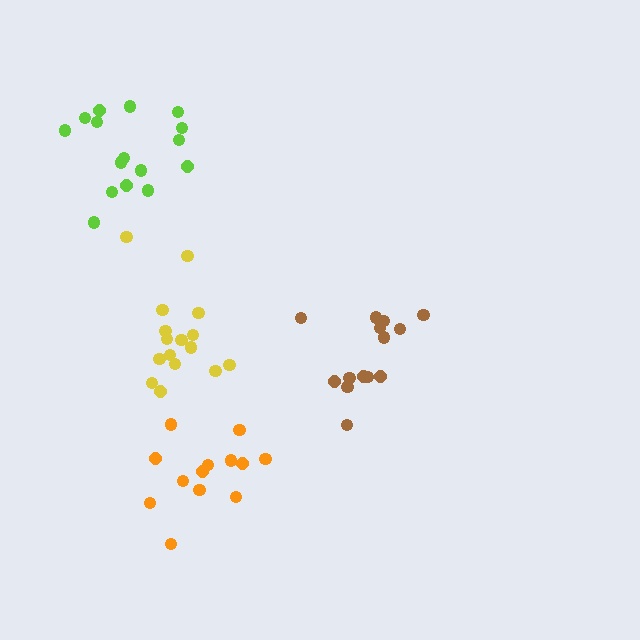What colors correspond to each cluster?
The clusters are colored: brown, orange, lime, yellow.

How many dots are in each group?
Group 1: 14 dots, Group 2: 13 dots, Group 3: 16 dots, Group 4: 16 dots (59 total).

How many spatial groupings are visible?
There are 4 spatial groupings.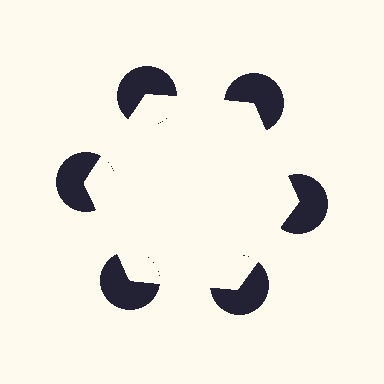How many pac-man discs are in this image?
There are 6 — one at each vertex of the illusory hexagon.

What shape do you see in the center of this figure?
An illusory hexagon — its edges are inferred from the aligned wedge cuts in the pac-man discs, not physically drawn.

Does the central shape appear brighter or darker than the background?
It typically appears slightly brighter than the background, even though no actual brightness change is drawn.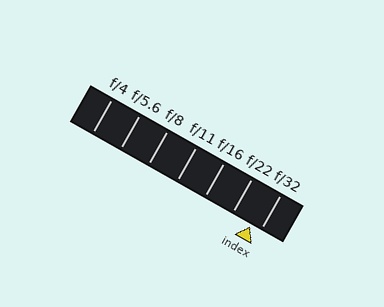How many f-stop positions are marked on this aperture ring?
There are 7 f-stop positions marked.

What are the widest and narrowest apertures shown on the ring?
The widest aperture shown is f/4 and the narrowest is f/32.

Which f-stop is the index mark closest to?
The index mark is closest to f/32.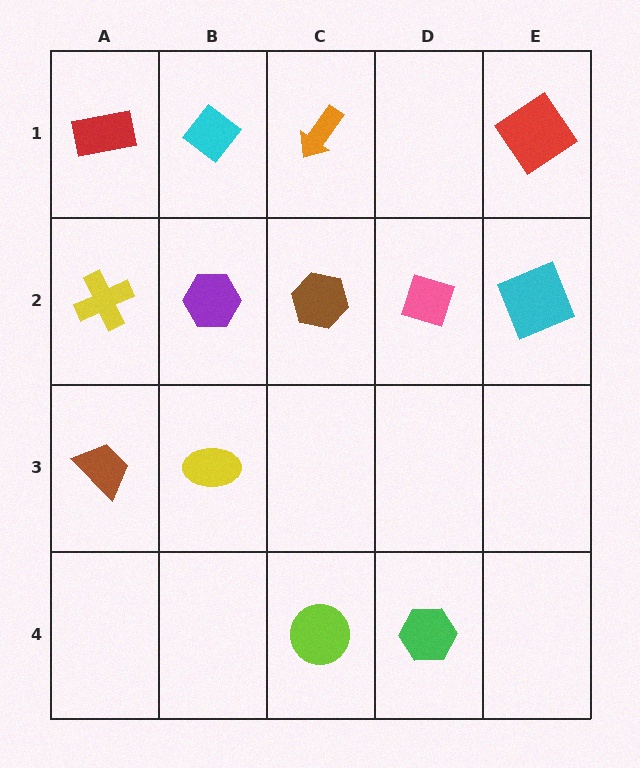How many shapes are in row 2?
5 shapes.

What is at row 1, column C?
An orange arrow.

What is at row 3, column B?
A yellow ellipse.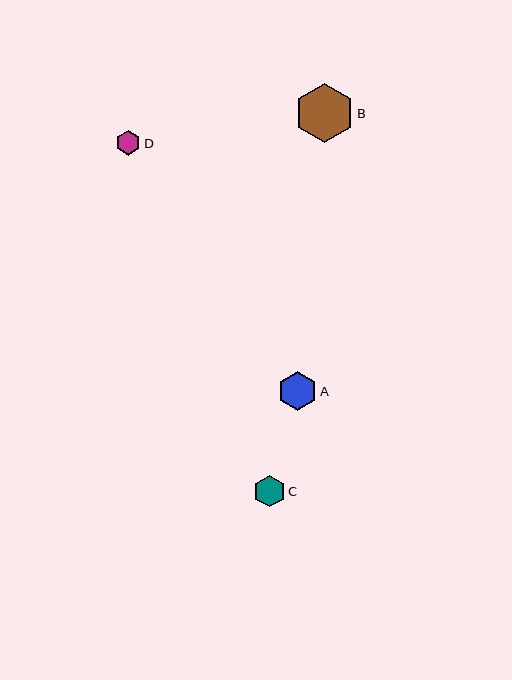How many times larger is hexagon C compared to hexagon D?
Hexagon C is approximately 1.3 times the size of hexagon D.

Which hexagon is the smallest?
Hexagon D is the smallest with a size of approximately 25 pixels.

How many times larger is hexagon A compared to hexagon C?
Hexagon A is approximately 1.2 times the size of hexagon C.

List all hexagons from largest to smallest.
From largest to smallest: B, A, C, D.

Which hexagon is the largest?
Hexagon B is the largest with a size of approximately 60 pixels.